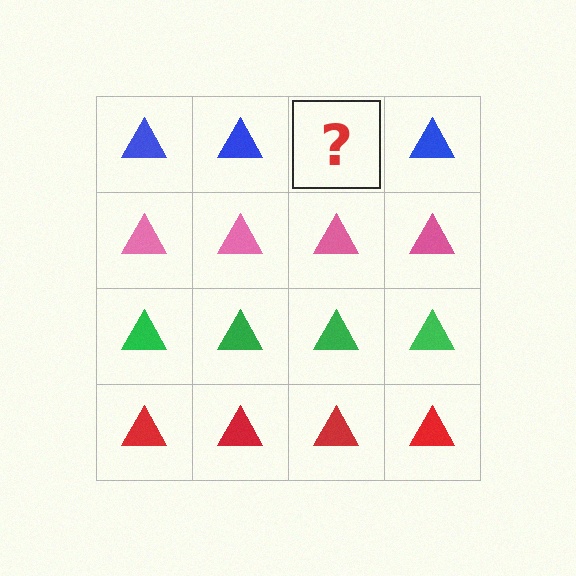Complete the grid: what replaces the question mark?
The question mark should be replaced with a blue triangle.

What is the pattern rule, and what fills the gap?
The rule is that each row has a consistent color. The gap should be filled with a blue triangle.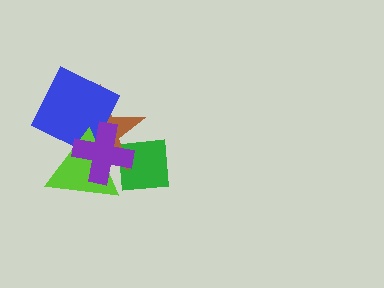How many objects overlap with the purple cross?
4 objects overlap with the purple cross.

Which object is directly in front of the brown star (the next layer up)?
The blue square is directly in front of the brown star.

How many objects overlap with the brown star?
4 objects overlap with the brown star.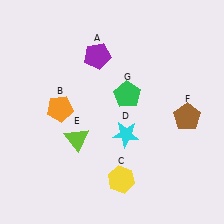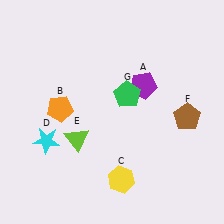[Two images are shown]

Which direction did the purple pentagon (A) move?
The purple pentagon (A) moved right.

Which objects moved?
The objects that moved are: the purple pentagon (A), the cyan star (D).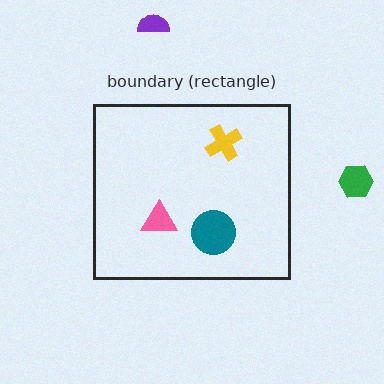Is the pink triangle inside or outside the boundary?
Inside.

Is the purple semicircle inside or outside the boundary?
Outside.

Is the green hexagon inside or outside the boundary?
Outside.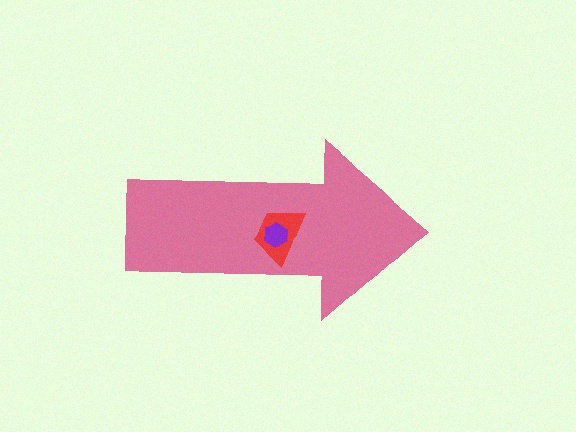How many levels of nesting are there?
3.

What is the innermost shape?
The purple hexagon.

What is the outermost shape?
The pink arrow.